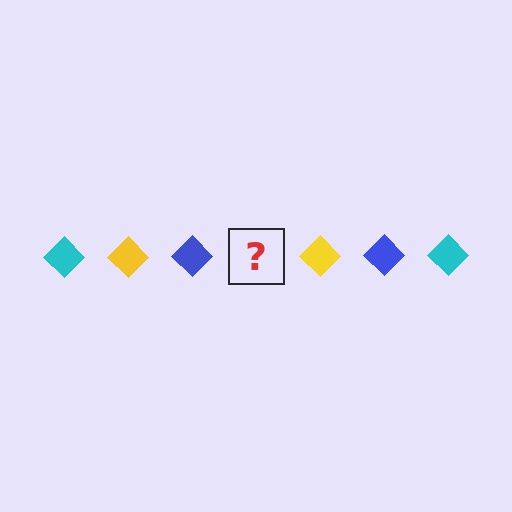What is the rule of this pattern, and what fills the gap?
The rule is that the pattern cycles through cyan, yellow, blue diamonds. The gap should be filled with a cyan diamond.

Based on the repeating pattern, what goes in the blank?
The blank should be a cyan diamond.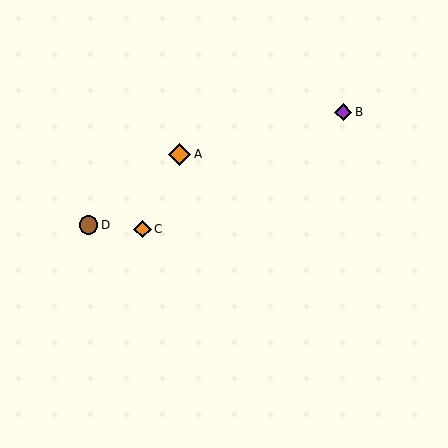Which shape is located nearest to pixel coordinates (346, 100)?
The purple diamond (labeled B) at (343, 112) is nearest to that location.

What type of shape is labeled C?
Shape C is an orange diamond.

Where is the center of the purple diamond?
The center of the purple diamond is at (343, 112).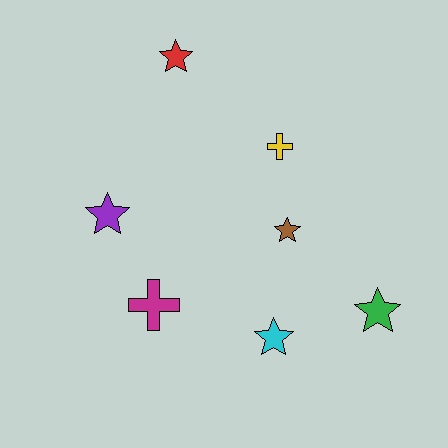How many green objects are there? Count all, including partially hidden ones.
There is 1 green object.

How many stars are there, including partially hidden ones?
There are 5 stars.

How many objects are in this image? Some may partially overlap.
There are 7 objects.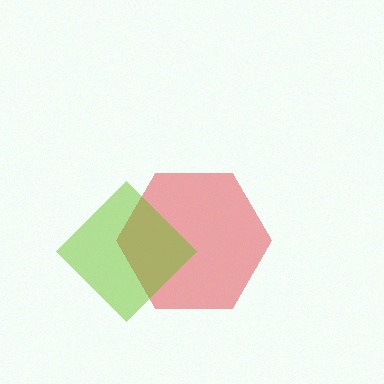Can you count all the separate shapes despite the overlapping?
Yes, there are 2 separate shapes.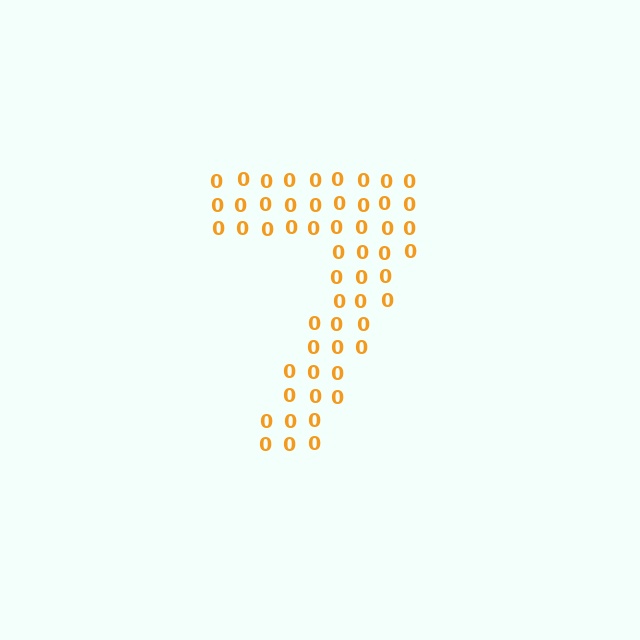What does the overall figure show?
The overall figure shows the digit 7.